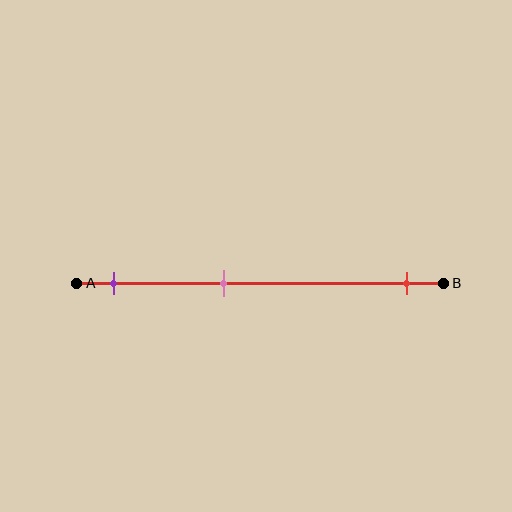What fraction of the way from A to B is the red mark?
The red mark is approximately 90% (0.9) of the way from A to B.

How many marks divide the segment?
There are 3 marks dividing the segment.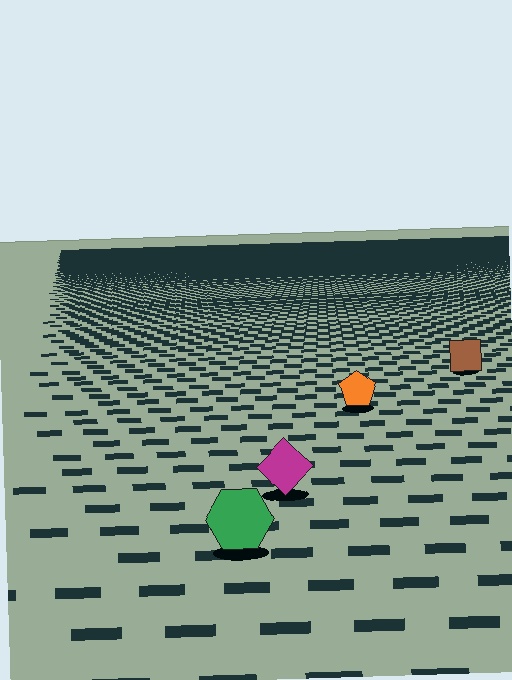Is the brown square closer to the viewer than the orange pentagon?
No. The orange pentagon is closer — you can tell from the texture gradient: the ground texture is coarser near it.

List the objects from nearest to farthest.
From nearest to farthest: the green hexagon, the magenta diamond, the orange pentagon, the brown square.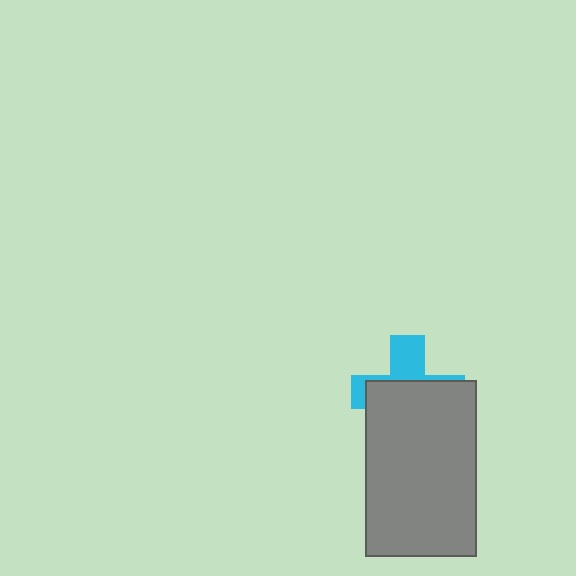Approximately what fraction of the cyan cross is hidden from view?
Roughly 66% of the cyan cross is hidden behind the gray rectangle.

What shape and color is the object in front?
The object in front is a gray rectangle.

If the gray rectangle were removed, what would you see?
You would see the complete cyan cross.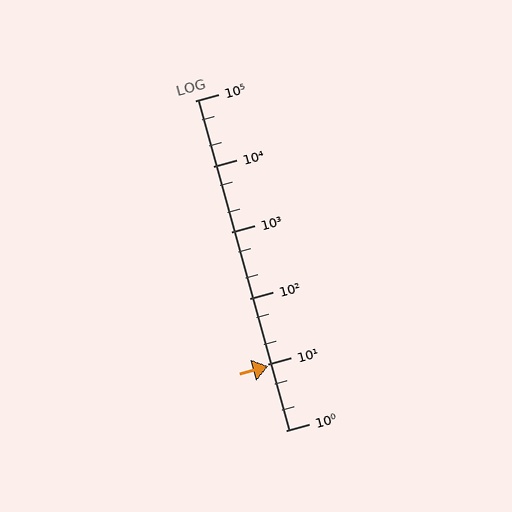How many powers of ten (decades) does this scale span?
The scale spans 5 decades, from 1 to 100000.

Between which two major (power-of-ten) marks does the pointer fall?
The pointer is between 1 and 10.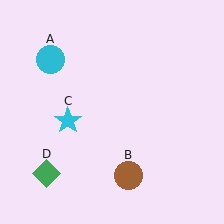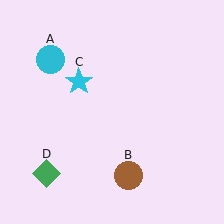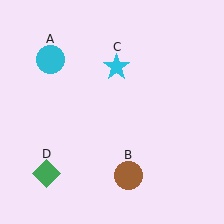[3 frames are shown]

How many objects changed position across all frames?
1 object changed position: cyan star (object C).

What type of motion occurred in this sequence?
The cyan star (object C) rotated clockwise around the center of the scene.